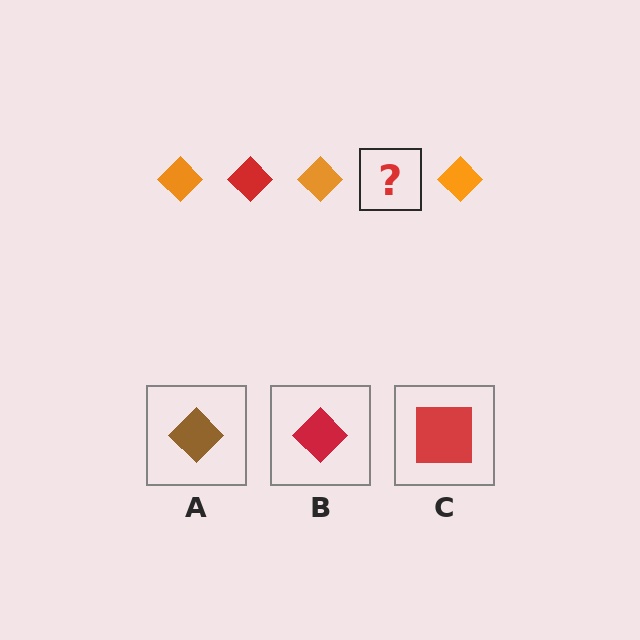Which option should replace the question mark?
Option B.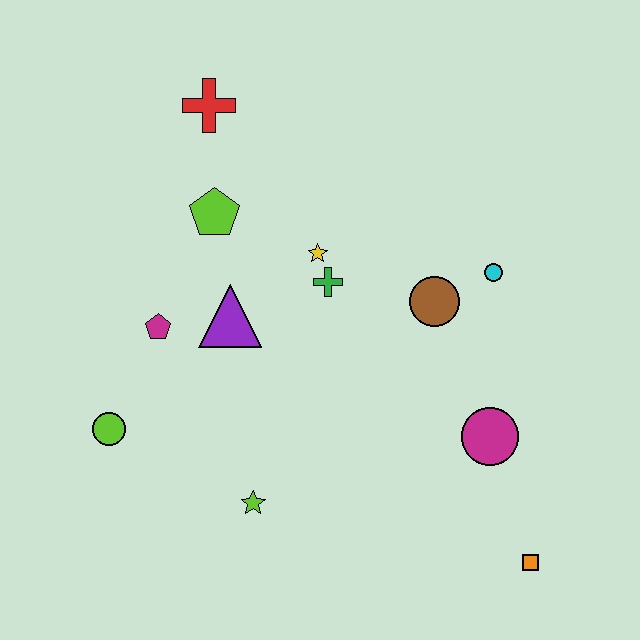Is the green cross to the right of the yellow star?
Yes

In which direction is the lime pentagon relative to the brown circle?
The lime pentagon is to the left of the brown circle.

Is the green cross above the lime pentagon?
No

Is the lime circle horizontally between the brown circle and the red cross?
No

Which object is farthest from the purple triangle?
The orange square is farthest from the purple triangle.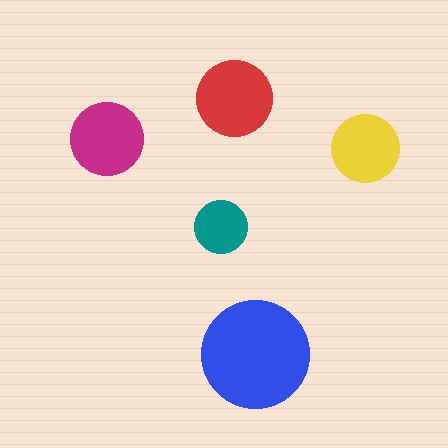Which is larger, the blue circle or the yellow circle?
The blue one.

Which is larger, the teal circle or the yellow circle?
The yellow one.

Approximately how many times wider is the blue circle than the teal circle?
About 2 times wider.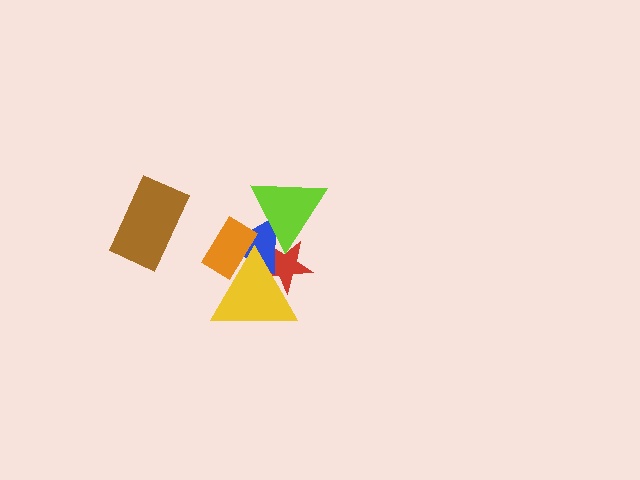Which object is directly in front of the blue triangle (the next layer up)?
The lime triangle is directly in front of the blue triangle.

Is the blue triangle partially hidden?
Yes, it is partially covered by another shape.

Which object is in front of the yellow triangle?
The orange rectangle is in front of the yellow triangle.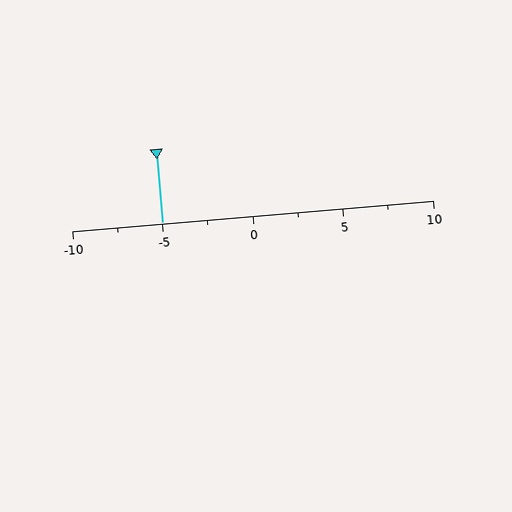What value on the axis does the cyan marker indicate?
The marker indicates approximately -5.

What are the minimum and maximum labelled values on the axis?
The axis runs from -10 to 10.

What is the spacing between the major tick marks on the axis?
The major ticks are spaced 5 apart.